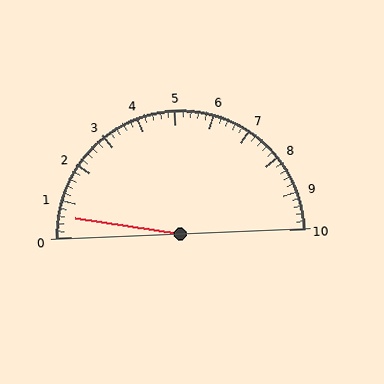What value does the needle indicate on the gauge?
The needle indicates approximately 0.6.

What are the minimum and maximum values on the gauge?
The gauge ranges from 0 to 10.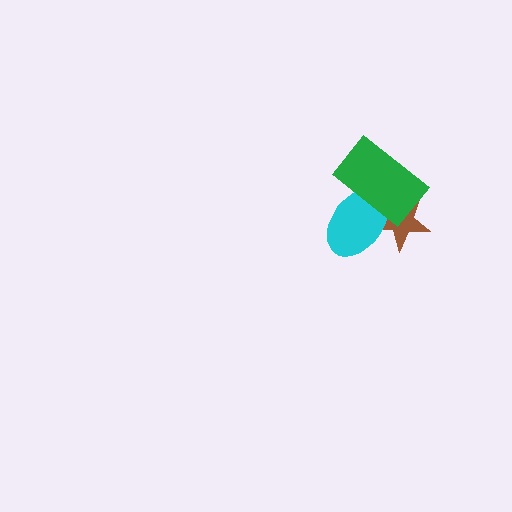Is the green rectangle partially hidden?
No, no other shape covers it.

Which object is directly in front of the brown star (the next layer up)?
The cyan ellipse is directly in front of the brown star.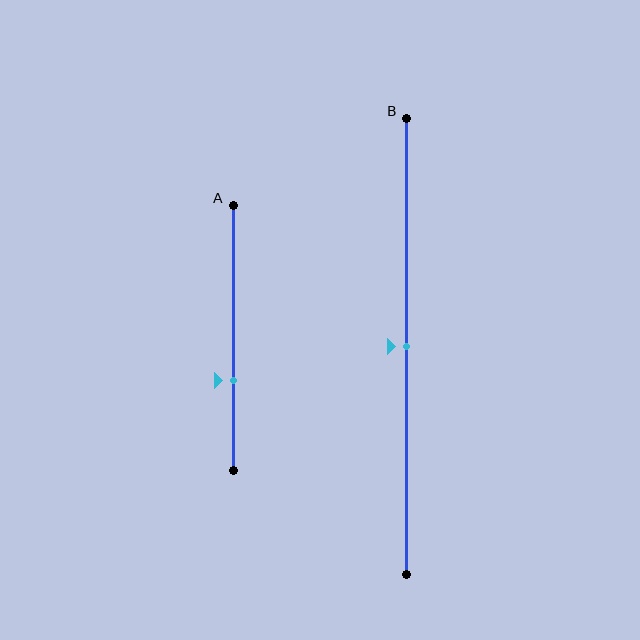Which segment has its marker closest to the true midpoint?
Segment B has its marker closest to the true midpoint.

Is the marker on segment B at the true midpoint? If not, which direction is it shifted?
Yes, the marker on segment B is at the true midpoint.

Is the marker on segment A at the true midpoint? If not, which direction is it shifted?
No, the marker on segment A is shifted downward by about 16% of the segment length.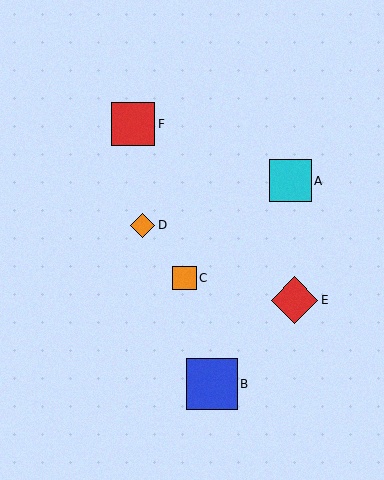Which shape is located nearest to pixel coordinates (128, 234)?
The orange diamond (labeled D) at (142, 225) is nearest to that location.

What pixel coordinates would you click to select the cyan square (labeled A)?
Click at (290, 181) to select the cyan square A.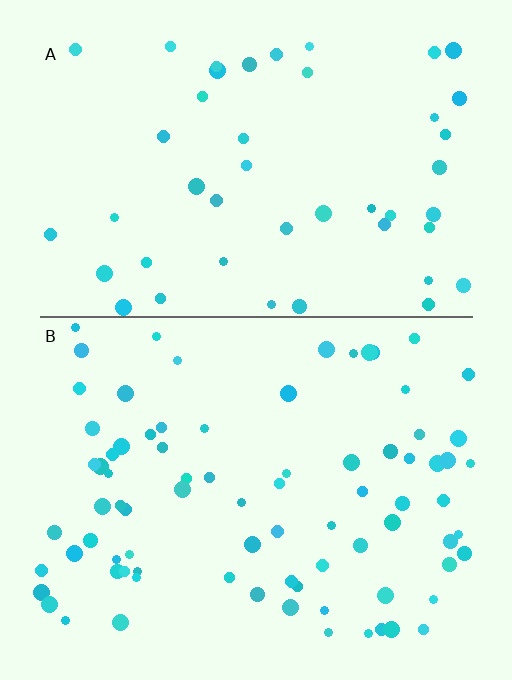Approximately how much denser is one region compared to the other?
Approximately 1.8× — region B over region A.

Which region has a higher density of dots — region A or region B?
B (the bottom).